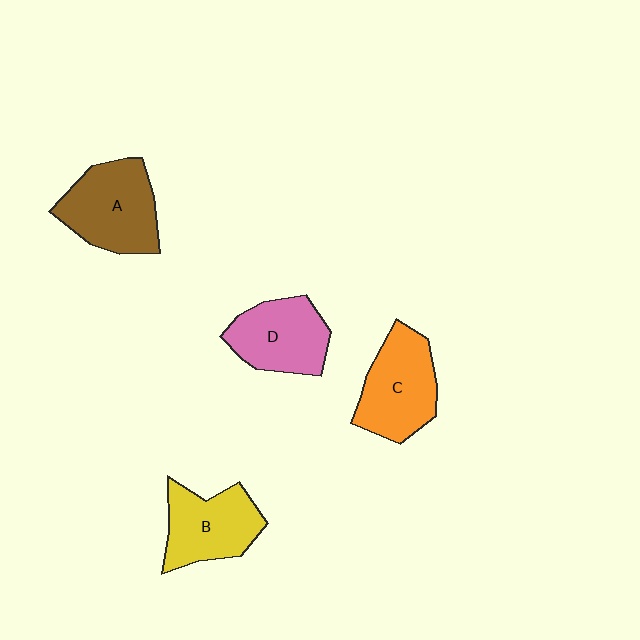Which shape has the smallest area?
Shape D (pink).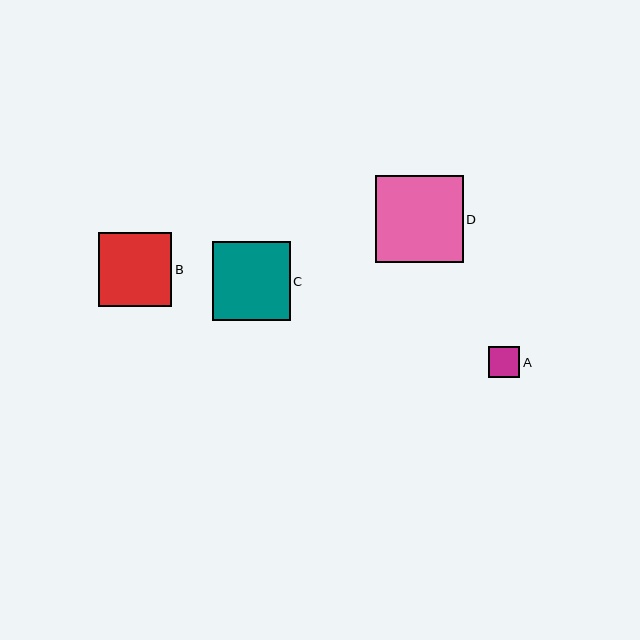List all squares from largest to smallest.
From largest to smallest: D, C, B, A.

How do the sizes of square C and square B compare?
Square C and square B are approximately the same size.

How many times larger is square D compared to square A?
Square D is approximately 2.8 times the size of square A.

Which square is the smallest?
Square A is the smallest with a size of approximately 31 pixels.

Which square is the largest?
Square D is the largest with a size of approximately 87 pixels.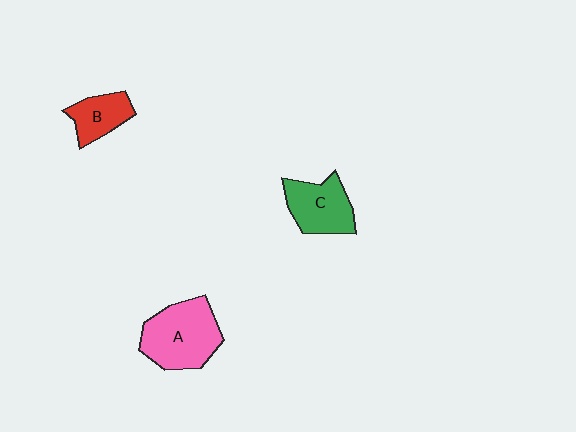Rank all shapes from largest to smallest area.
From largest to smallest: A (pink), C (green), B (red).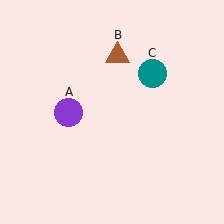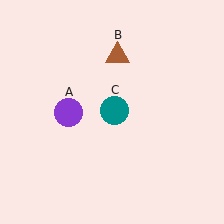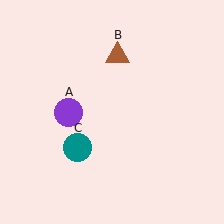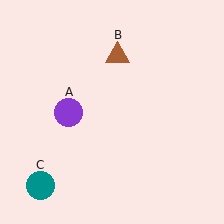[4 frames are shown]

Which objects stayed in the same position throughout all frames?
Purple circle (object A) and brown triangle (object B) remained stationary.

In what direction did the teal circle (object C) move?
The teal circle (object C) moved down and to the left.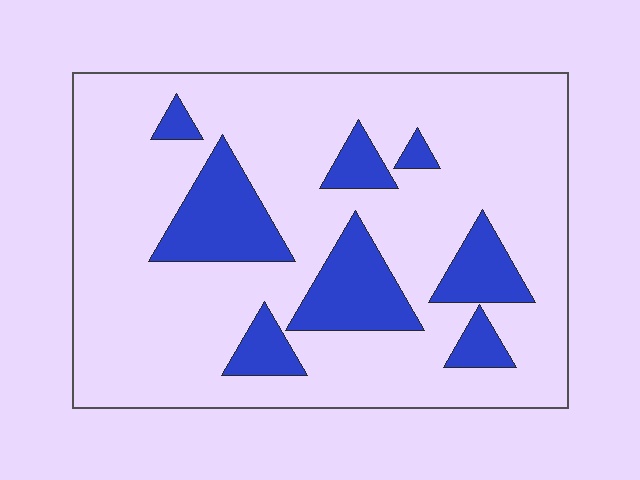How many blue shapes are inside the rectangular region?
8.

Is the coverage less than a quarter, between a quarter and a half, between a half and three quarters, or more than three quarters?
Less than a quarter.